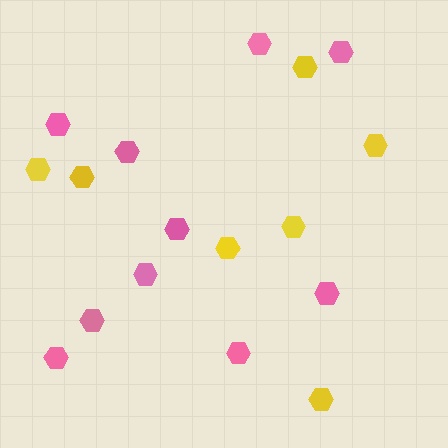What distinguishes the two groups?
There are 2 groups: one group of pink hexagons (10) and one group of yellow hexagons (7).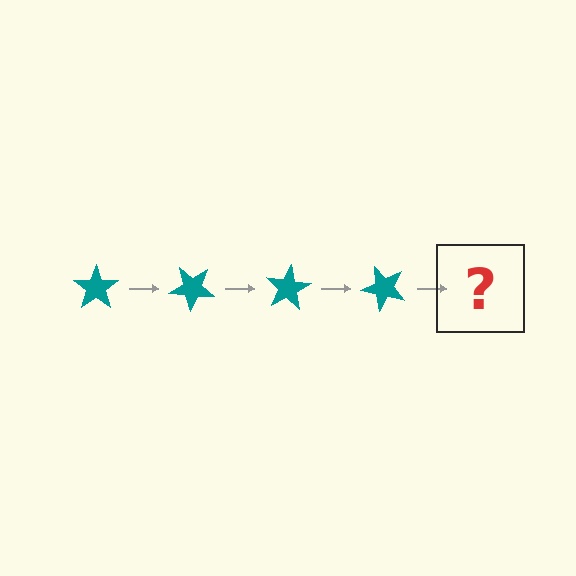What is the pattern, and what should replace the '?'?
The pattern is that the star rotates 40 degrees each step. The '?' should be a teal star rotated 160 degrees.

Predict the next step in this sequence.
The next step is a teal star rotated 160 degrees.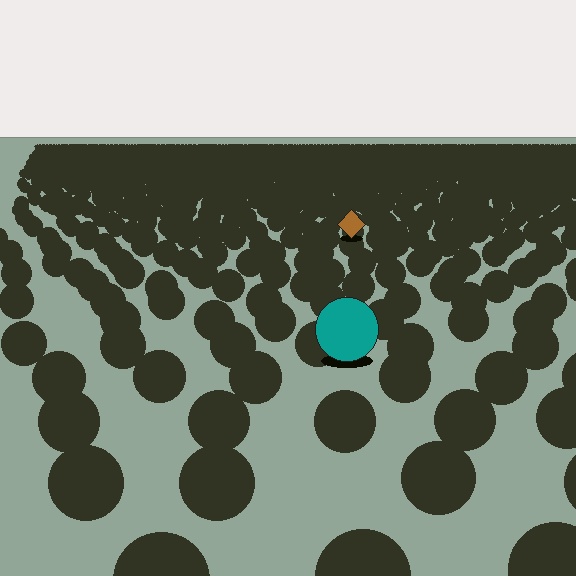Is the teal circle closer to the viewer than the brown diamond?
Yes. The teal circle is closer — you can tell from the texture gradient: the ground texture is coarser near it.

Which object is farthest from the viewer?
The brown diamond is farthest from the viewer. It appears smaller and the ground texture around it is denser.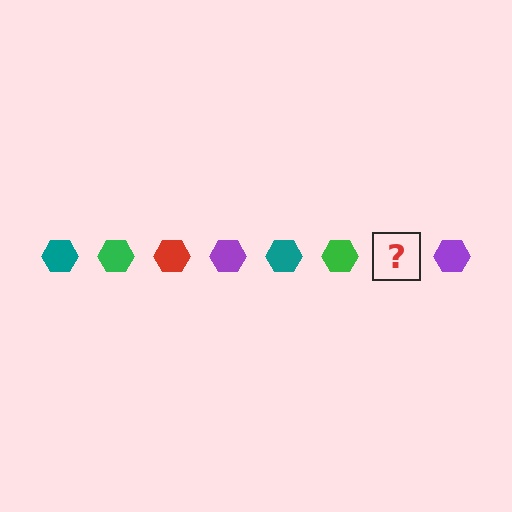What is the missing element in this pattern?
The missing element is a red hexagon.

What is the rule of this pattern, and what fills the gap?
The rule is that the pattern cycles through teal, green, red, purple hexagons. The gap should be filled with a red hexagon.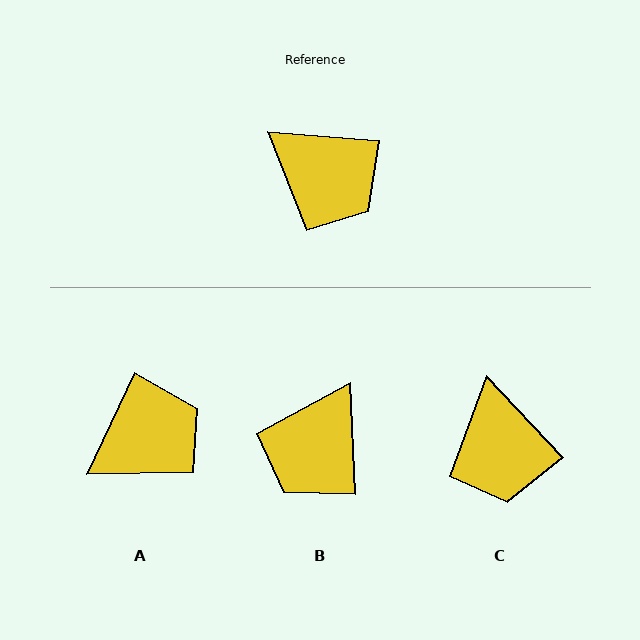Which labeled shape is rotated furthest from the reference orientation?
B, about 83 degrees away.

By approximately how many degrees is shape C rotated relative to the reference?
Approximately 42 degrees clockwise.